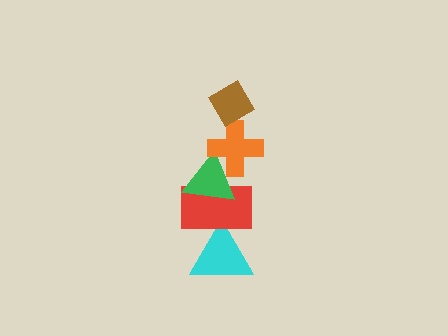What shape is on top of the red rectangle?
The green triangle is on top of the red rectangle.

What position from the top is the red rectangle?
The red rectangle is 4th from the top.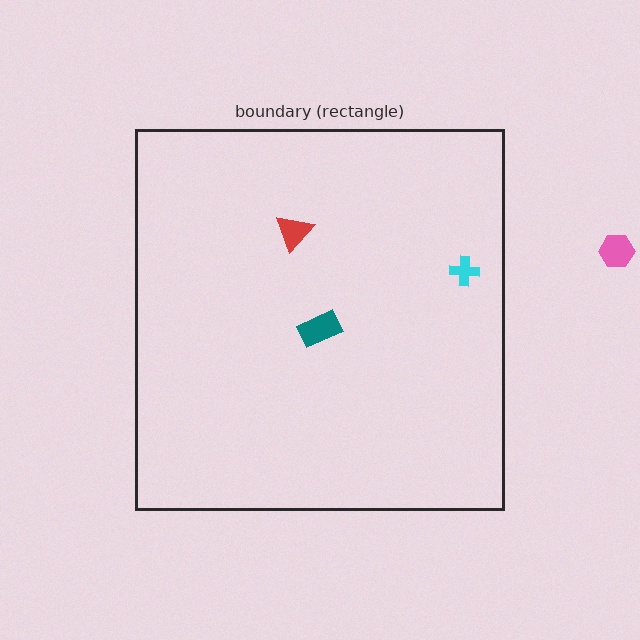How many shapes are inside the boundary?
3 inside, 1 outside.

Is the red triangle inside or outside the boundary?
Inside.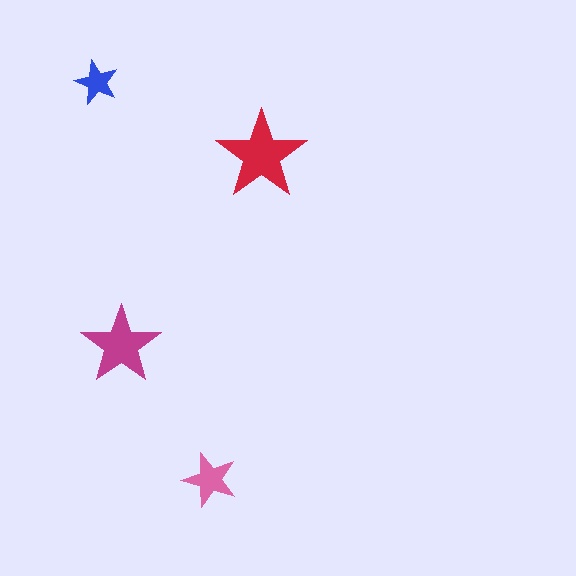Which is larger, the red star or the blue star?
The red one.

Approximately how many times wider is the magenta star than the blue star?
About 2 times wider.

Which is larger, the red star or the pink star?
The red one.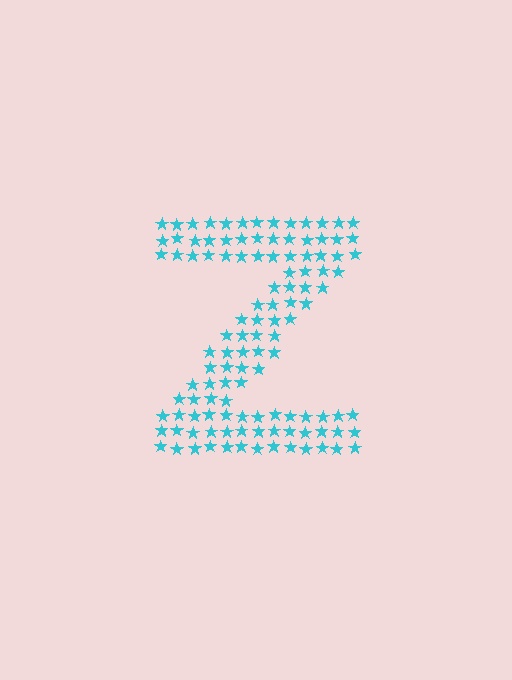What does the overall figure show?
The overall figure shows the letter Z.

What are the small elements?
The small elements are stars.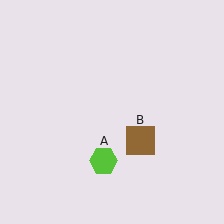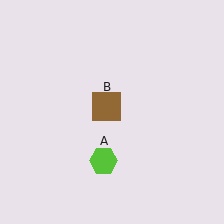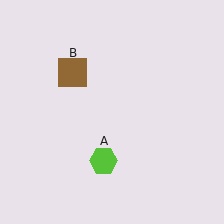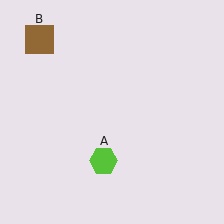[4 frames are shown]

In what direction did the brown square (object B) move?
The brown square (object B) moved up and to the left.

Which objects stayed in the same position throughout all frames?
Lime hexagon (object A) remained stationary.